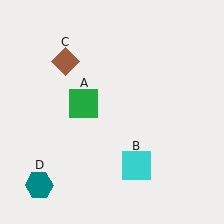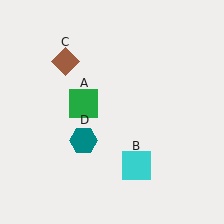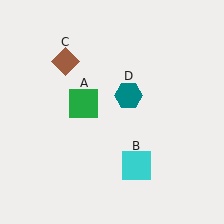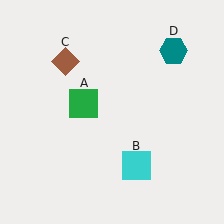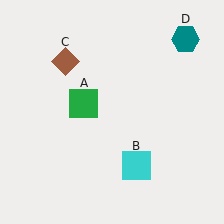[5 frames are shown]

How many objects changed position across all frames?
1 object changed position: teal hexagon (object D).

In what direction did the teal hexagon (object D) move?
The teal hexagon (object D) moved up and to the right.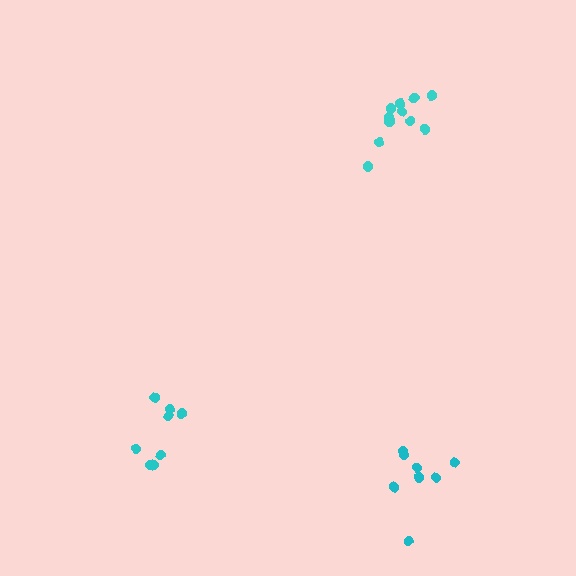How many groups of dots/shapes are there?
There are 3 groups.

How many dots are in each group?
Group 1: 8 dots, Group 2: 11 dots, Group 3: 8 dots (27 total).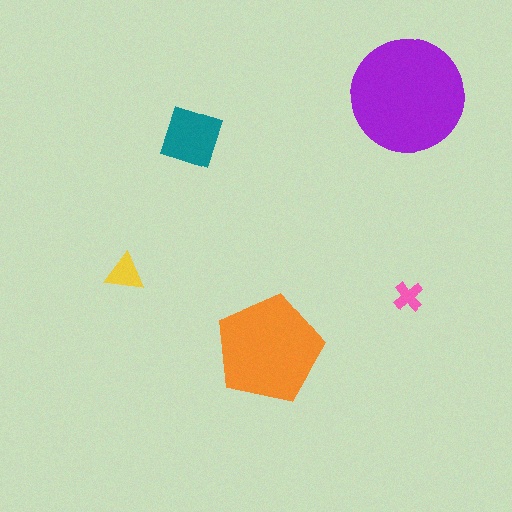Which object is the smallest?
The pink cross.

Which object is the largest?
The purple circle.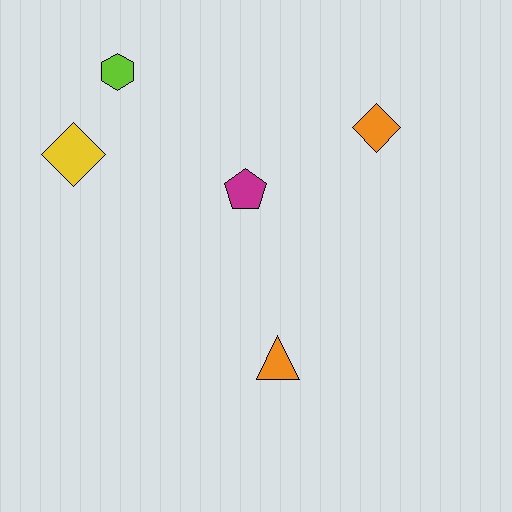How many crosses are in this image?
There are no crosses.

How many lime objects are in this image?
There is 1 lime object.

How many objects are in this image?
There are 5 objects.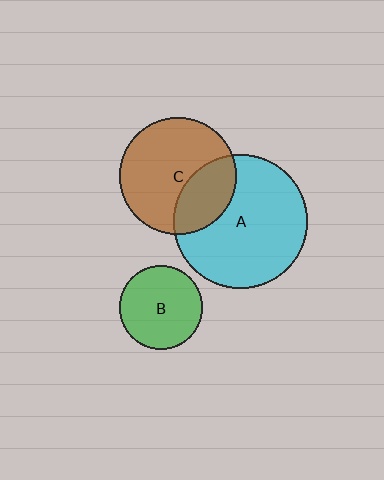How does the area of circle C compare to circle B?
Approximately 2.0 times.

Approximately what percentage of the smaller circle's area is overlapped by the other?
Approximately 30%.